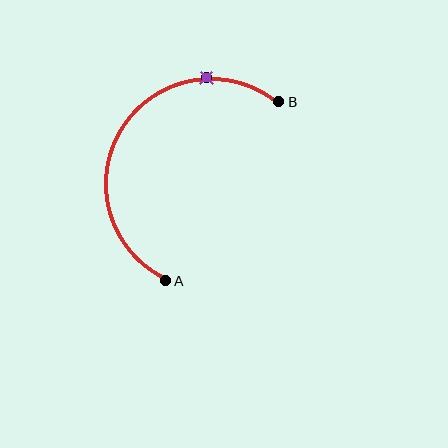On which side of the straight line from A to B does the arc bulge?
The arc bulges to the left of the straight line connecting A and B.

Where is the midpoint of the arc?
The arc midpoint is the point on the curve farthest from the straight line joining A and B. It sits to the left of that line.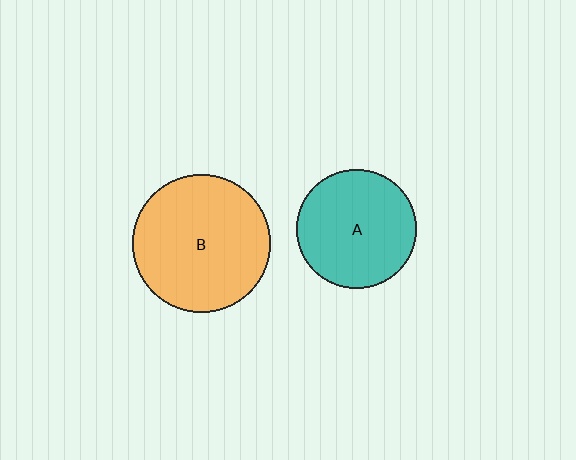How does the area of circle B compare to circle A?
Approximately 1.3 times.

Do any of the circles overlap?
No, none of the circles overlap.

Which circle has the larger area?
Circle B (orange).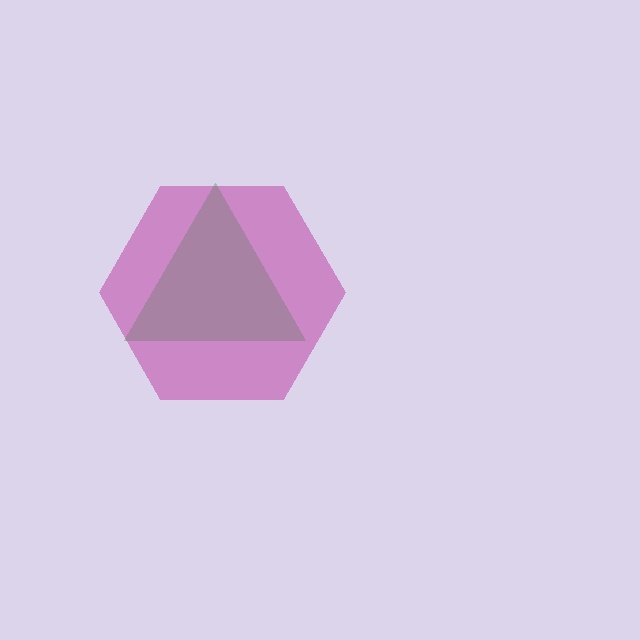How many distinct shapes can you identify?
There are 2 distinct shapes: a green triangle, a magenta hexagon.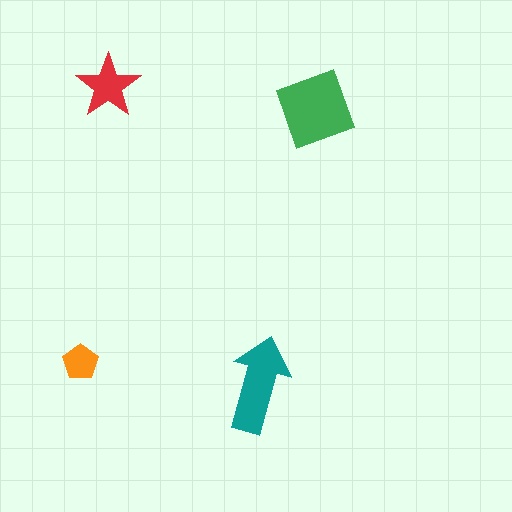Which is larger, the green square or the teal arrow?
The green square.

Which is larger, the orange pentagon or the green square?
The green square.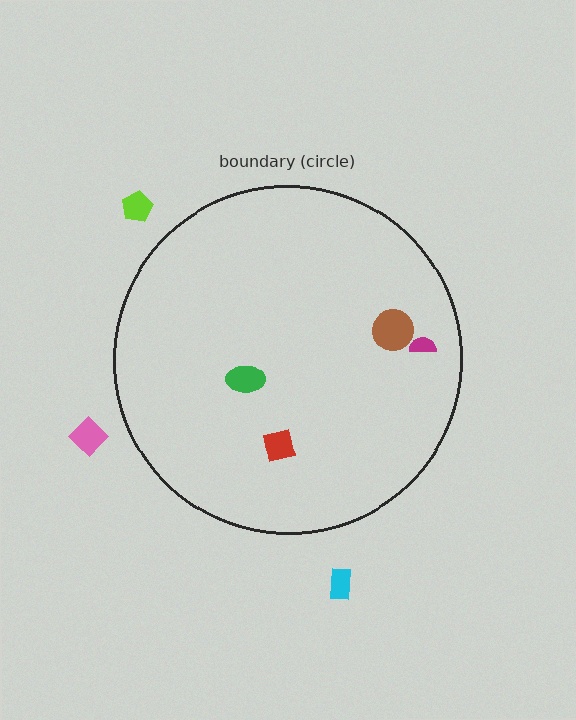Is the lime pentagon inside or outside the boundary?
Outside.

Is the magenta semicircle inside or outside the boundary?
Inside.